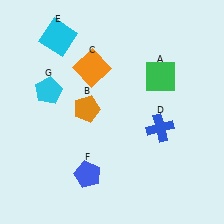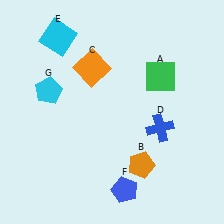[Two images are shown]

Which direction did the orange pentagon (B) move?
The orange pentagon (B) moved down.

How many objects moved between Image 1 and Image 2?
2 objects moved between the two images.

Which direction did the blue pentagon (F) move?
The blue pentagon (F) moved right.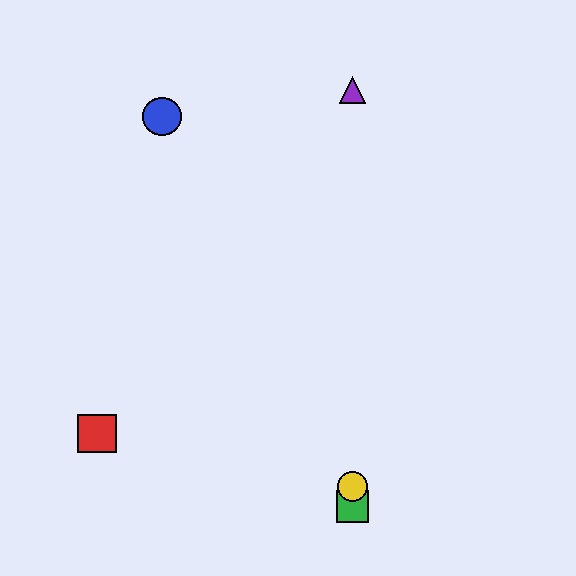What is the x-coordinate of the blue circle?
The blue circle is at x≈162.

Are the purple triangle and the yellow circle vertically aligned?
Yes, both are at x≈352.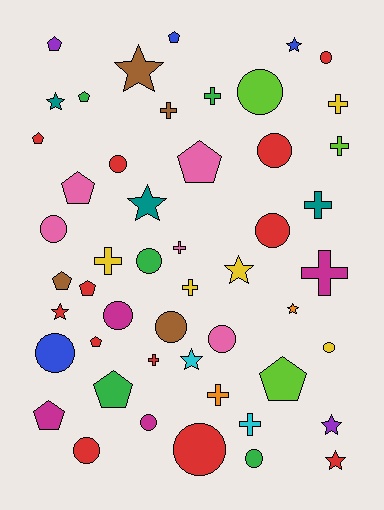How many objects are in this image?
There are 50 objects.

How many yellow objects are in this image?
There are 5 yellow objects.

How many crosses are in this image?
There are 12 crosses.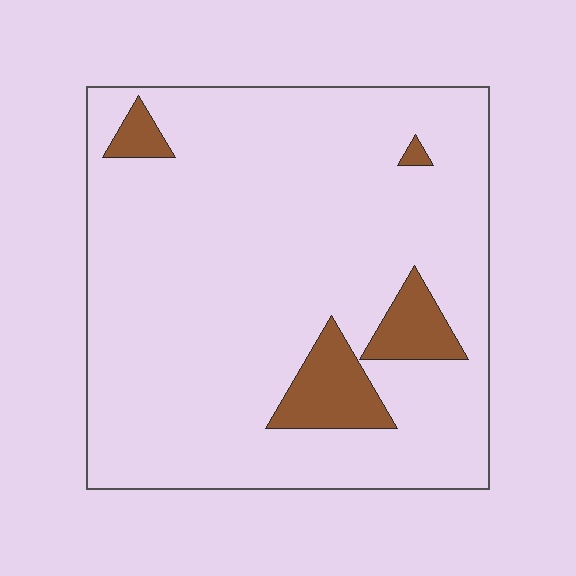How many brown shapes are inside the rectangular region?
4.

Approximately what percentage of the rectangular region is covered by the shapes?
Approximately 10%.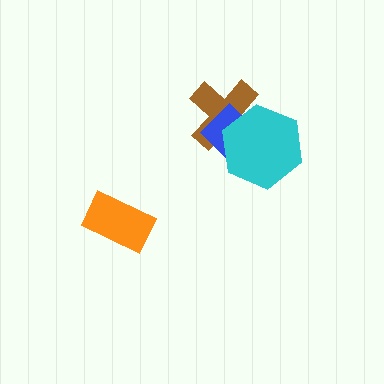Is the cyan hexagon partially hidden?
No, no other shape covers it.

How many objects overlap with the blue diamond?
2 objects overlap with the blue diamond.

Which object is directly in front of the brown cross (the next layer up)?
The blue diamond is directly in front of the brown cross.